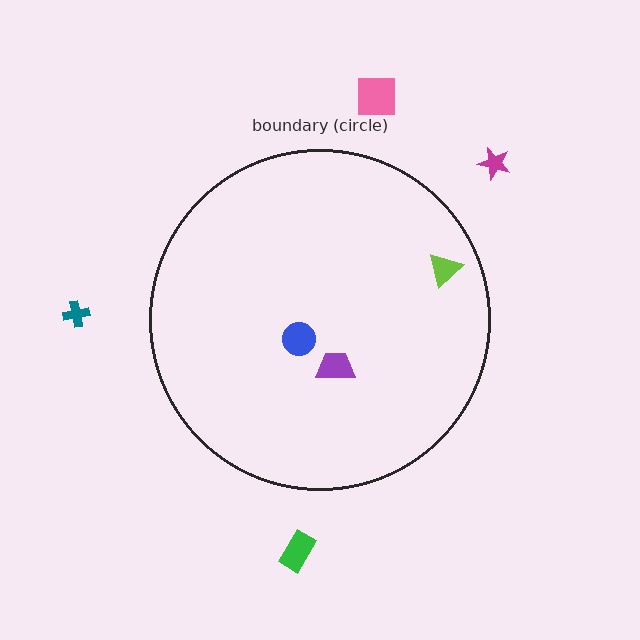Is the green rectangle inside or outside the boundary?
Outside.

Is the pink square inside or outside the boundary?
Outside.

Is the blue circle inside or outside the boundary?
Inside.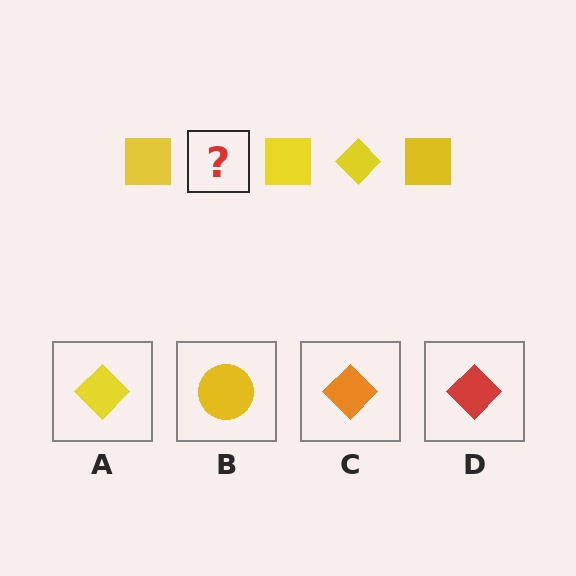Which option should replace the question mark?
Option A.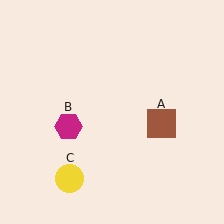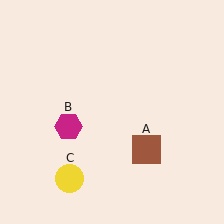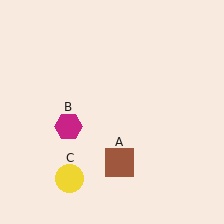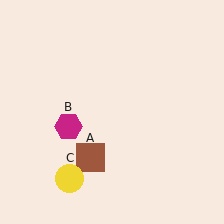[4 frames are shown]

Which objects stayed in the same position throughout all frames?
Magenta hexagon (object B) and yellow circle (object C) remained stationary.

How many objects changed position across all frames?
1 object changed position: brown square (object A).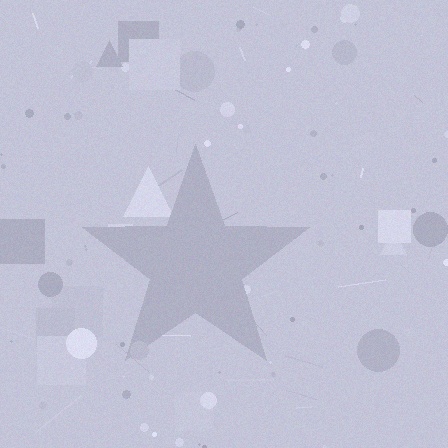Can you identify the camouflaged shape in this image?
The camouflaged shape is a star.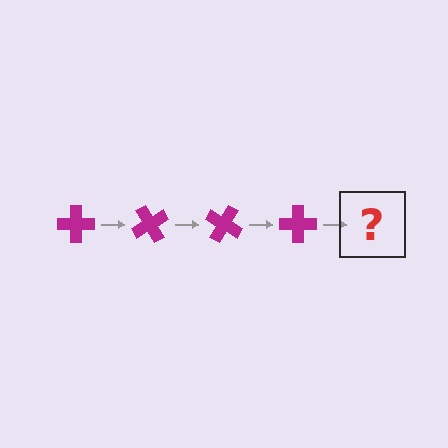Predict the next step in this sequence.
The next step is a magenta cross rotated 240 degrees.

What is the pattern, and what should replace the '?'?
The pattern is that the cross rotates 60 degrees each step. The '?' should be a magenta cross rotated 240 degrees.